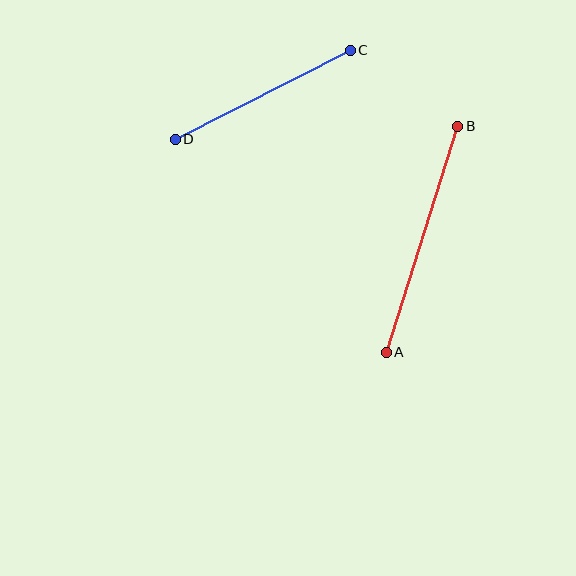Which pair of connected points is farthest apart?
Points A and B are farthest apart.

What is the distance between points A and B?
The distance is approximately 237 pixels.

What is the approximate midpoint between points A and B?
The midpoint is at approximately (422, 239) pixels.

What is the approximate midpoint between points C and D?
The midpoint is at approximately (263, 95) pixels.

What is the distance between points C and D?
The distance is approximately 196 pixels.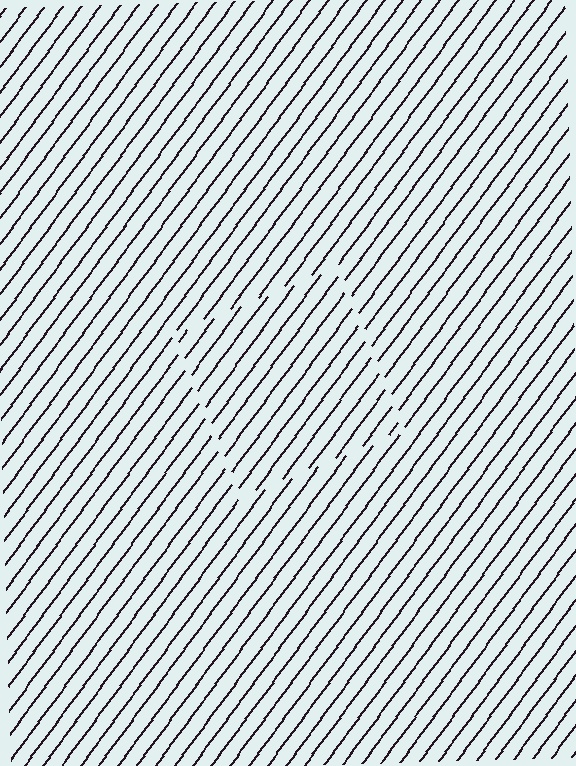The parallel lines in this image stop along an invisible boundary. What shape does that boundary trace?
An illusory square. The interior of the shape contains the same grating, shifted by half a period — the contour is defined by the phase discontinuity where line-ends from the inner and outer gratings abut.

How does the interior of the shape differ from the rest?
The interior of the shape contains the same grating, shifted by half a period — the contour is defined by the phase discontinuity where line-ends from the inner and outer gratings abut.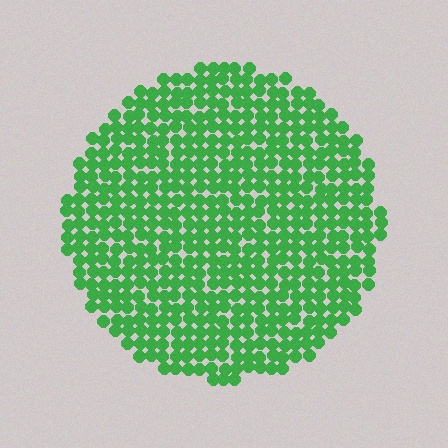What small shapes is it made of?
It is made of small circles.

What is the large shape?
The large shape is a circle.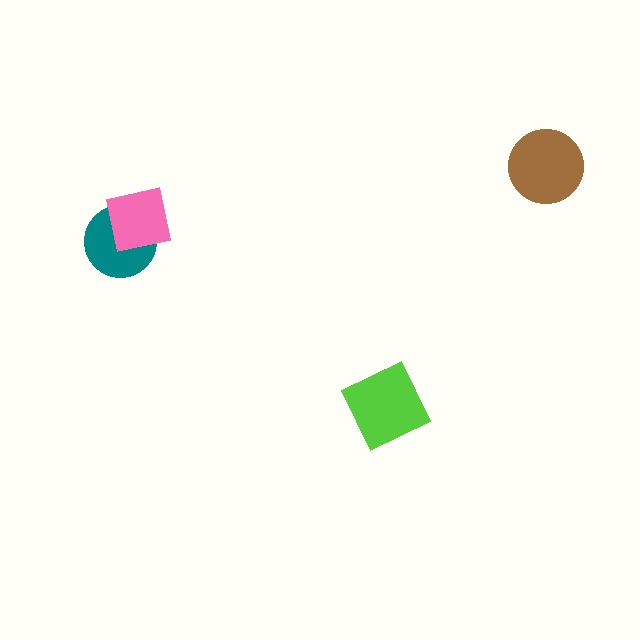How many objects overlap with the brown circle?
0 objects overlap with the brown circle.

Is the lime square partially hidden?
No, no other shape covers it.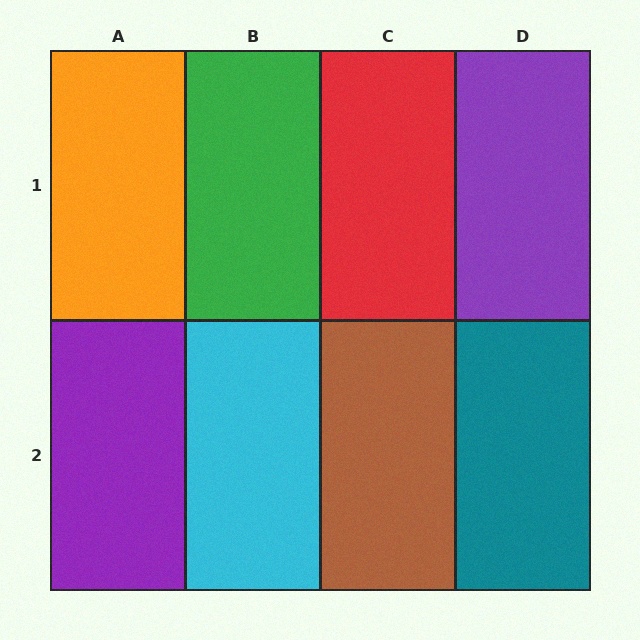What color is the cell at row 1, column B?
Green.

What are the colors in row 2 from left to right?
Purple, cyan, brown, teal.